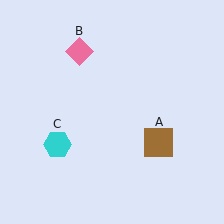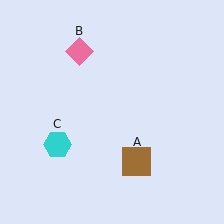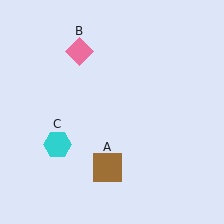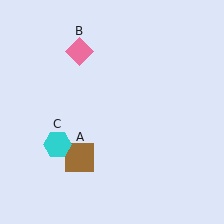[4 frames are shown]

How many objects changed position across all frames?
1 object changed position: brown square (object A).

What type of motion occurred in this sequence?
The brown square (object A) rotated clockwise around the center of the scene.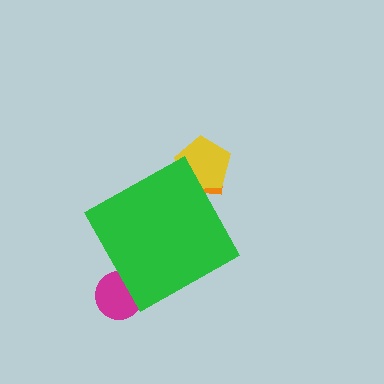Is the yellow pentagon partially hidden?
Yes, the yellow pentagon is partially hidden behind the green diamond.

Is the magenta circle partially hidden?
Yes, the magenta circle is partially hidden behind the green diamond.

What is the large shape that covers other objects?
A green diamond.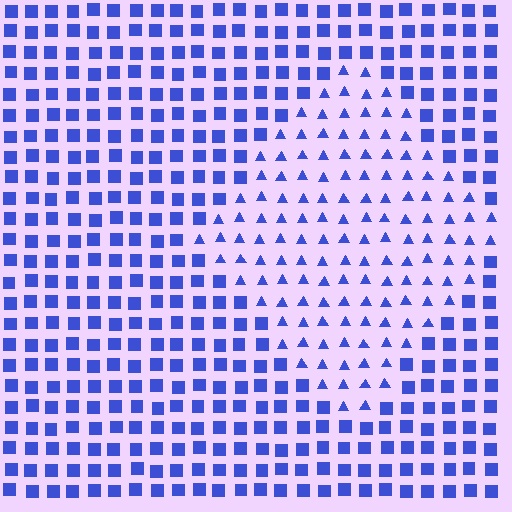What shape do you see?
I see a diamond.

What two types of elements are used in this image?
The image uses triangles inside the diamond region and squares outside it.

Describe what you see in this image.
The image is filled with small blue elements arranged in a uniform grid. A diamond-shaped region contains triangles, while the surrounding area contains squares. The boundary is defined purely by the change in element shape.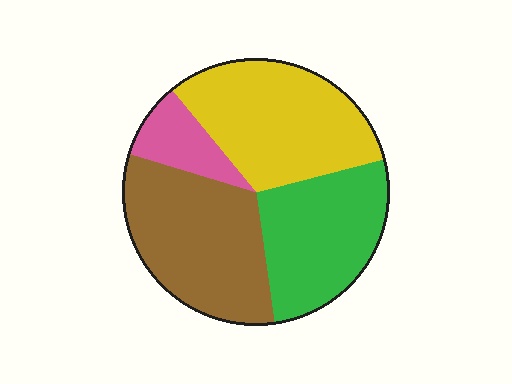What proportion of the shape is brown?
Brown covers roughly 30% of the shape.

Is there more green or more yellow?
Yellow.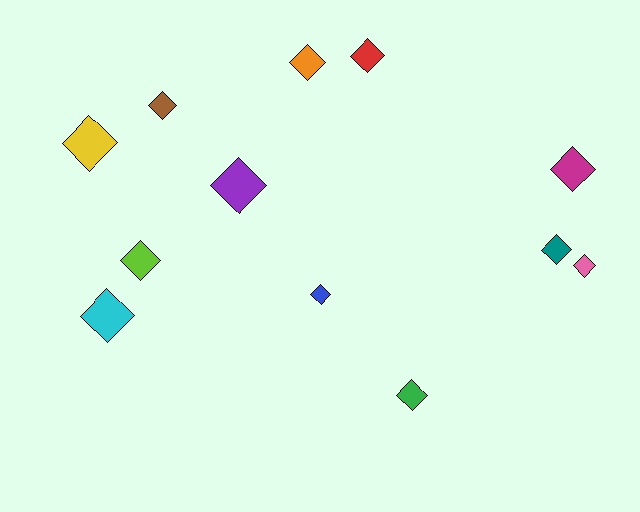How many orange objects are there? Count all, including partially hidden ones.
There is 1 orange object.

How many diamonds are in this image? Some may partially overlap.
There are 12 diamonds.